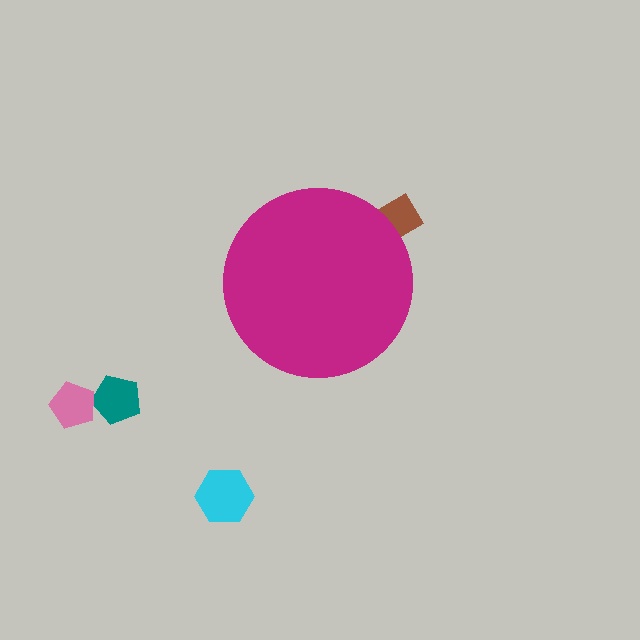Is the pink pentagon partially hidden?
No, the pink pentagon is fully visible.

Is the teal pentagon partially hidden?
No, the teal pentagon is fully visible.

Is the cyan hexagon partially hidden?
No, the cyan hexagon is fully visible.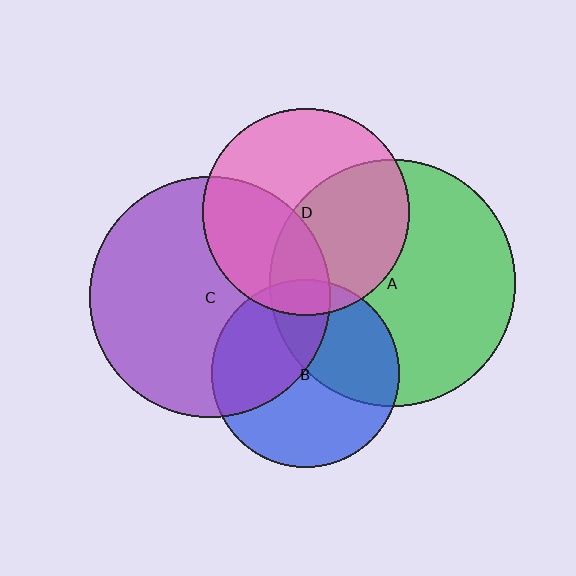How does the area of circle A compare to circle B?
Approximately 1.7 times.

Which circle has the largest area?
Circle A (green).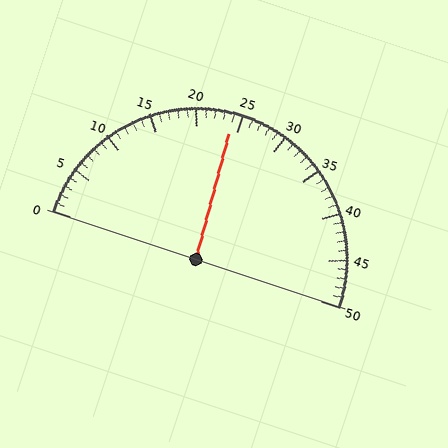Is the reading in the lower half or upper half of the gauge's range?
The reading is in the lower half of the range (0 to 50).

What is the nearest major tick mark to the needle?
The nearest major tick mark is 25.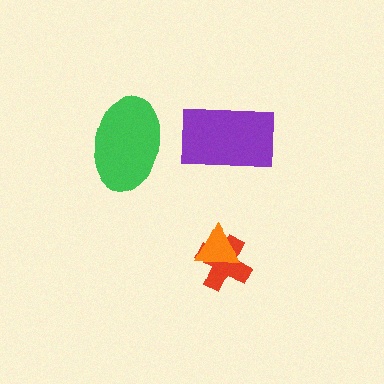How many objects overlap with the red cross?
1 object overlaps with the red cross.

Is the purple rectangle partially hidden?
No, no other shape covers it.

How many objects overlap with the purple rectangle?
0 objects overlap with the purple rectangle.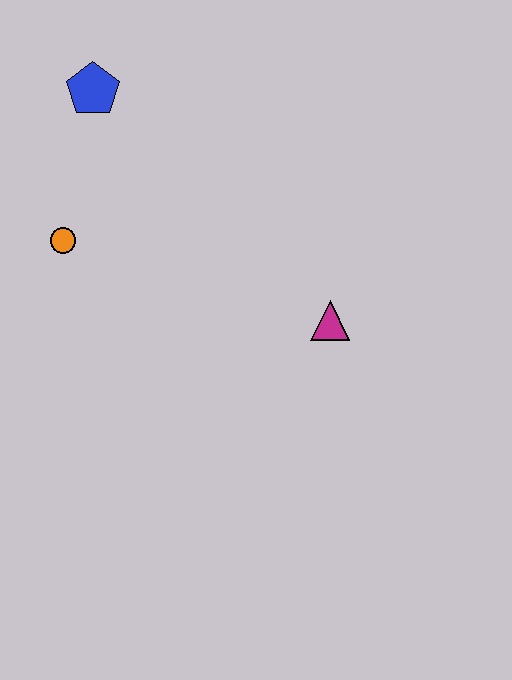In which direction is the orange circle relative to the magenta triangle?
The orange circle is to the left of the magenta triangle.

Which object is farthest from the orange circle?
The magenta triangle is farthest from the orange circle.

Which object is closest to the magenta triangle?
The orange circle is closest to the magenta triangle.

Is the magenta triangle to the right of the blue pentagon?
Yes